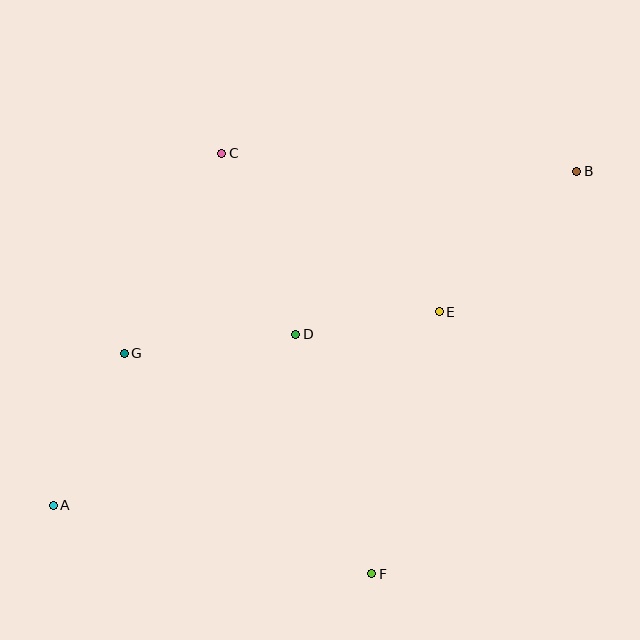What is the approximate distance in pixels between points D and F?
The distance between D and F is approximately 251 pixels.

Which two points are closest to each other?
Points D and E are closest to each other.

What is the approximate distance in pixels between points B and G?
The distance between B and G is approximately 488 pixels.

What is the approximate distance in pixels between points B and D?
The distance between B and D is approximately 325 pixels.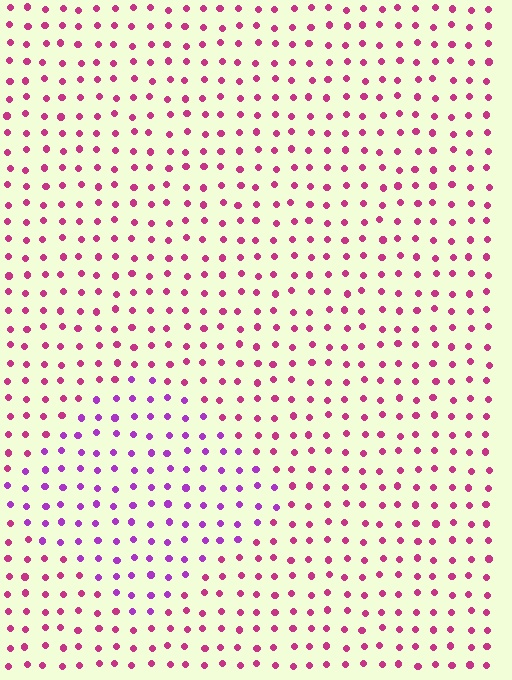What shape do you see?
I see a diamond.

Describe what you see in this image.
The image is filled with small magenta elements in a uniform arrangement. A diamond-shaped region is visible where the elements are tinted to a slightly different hue, forming a subtle color boundary.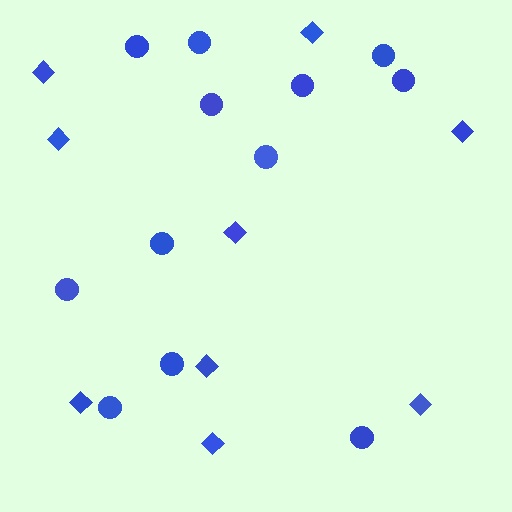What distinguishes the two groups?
There are 2 groups: one group of diamonds (9) and one group of circles (12).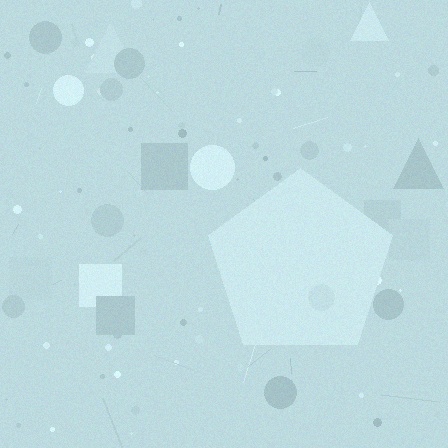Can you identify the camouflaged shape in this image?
The camouflaged shape is a pentagon.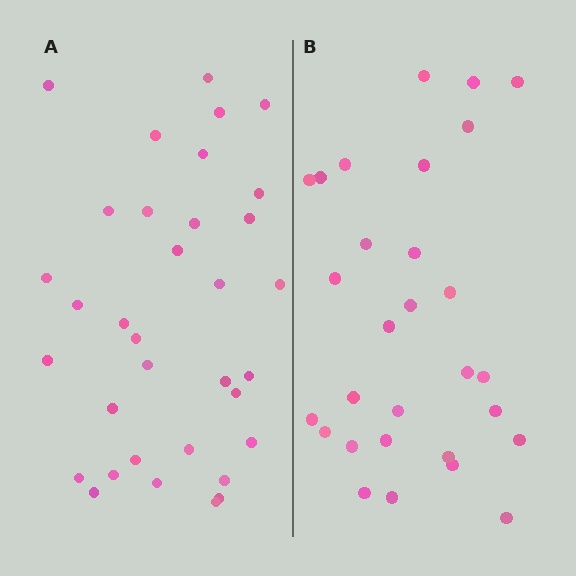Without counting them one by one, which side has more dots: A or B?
Region A (the left region) has more dots.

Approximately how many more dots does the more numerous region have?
Region A has about 5 more dots than region B.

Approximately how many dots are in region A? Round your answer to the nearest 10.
About 30 dots. (The exact count is 34, which rounds to 30.)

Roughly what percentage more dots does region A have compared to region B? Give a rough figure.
About 15% more.